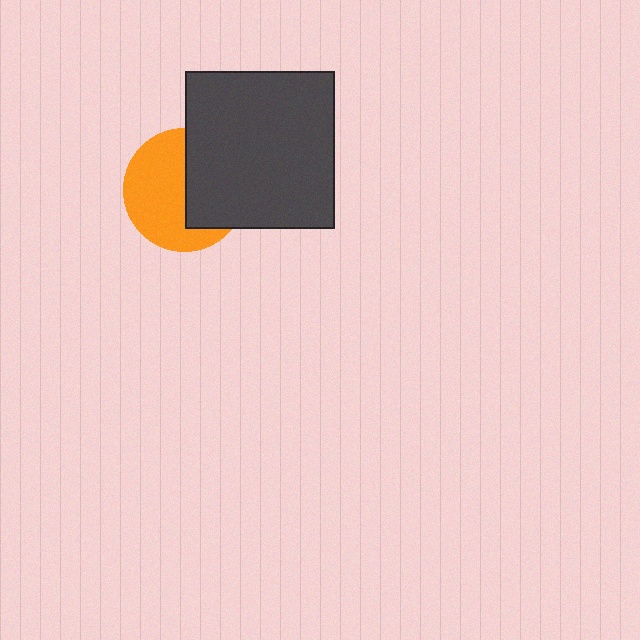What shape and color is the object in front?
The object in front is a dark gray rectangle.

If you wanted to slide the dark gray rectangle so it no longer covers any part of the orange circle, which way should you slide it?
Slide it right — that is the most direct way to separate the two shapes.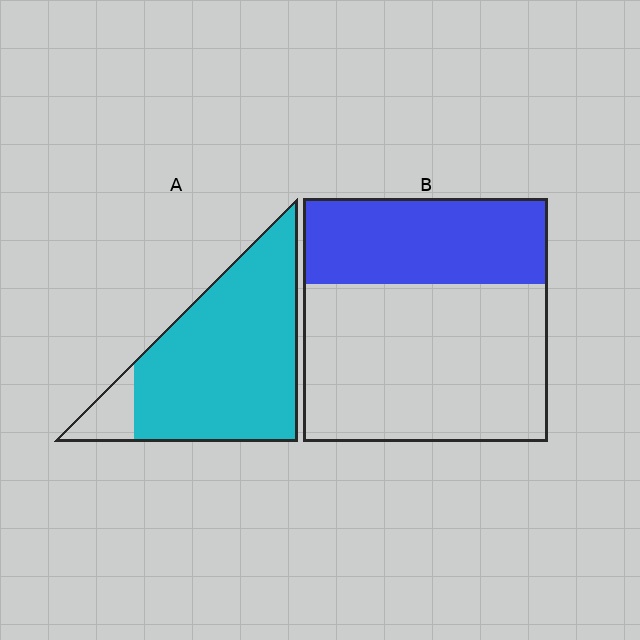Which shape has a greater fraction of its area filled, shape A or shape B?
Shape A.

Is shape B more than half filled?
No.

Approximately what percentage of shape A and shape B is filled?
A is approximately 90% and B is approximately 35%.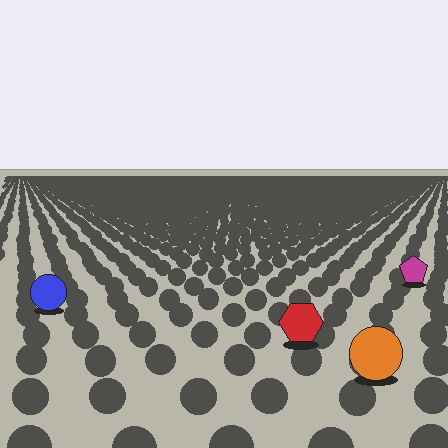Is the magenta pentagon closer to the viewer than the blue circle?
No. The blue circle is closer — you can tell from the texture gradient: the ground texture is coarser near it.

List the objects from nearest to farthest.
From nearest to farthest: the orange circle, the red hexagon, the blue circle, the magenta pentagon.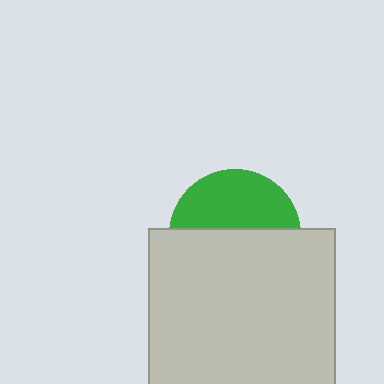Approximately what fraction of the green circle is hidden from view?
Roughly 57% of the green circle is hidden behind the light gray rectangle.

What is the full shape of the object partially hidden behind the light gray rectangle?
The partially hidden object is a green circle.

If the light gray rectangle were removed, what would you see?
You would see the complete green circle.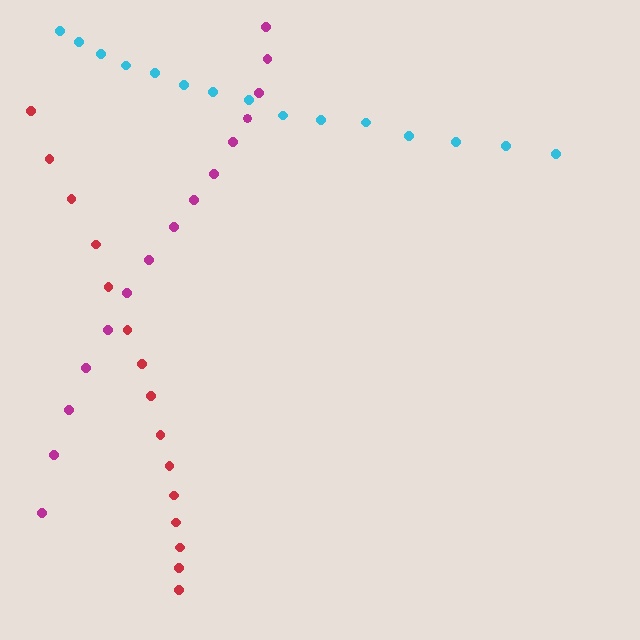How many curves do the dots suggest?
There are 3 distinct paths.